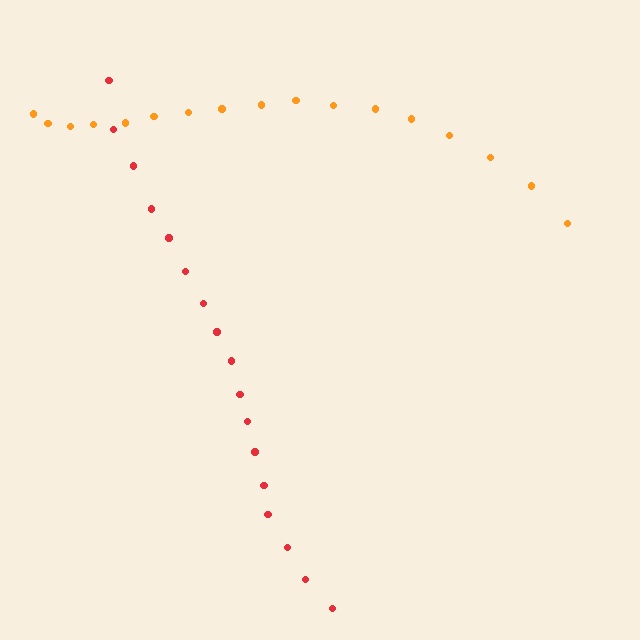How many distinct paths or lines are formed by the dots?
There are 2 distinct paths.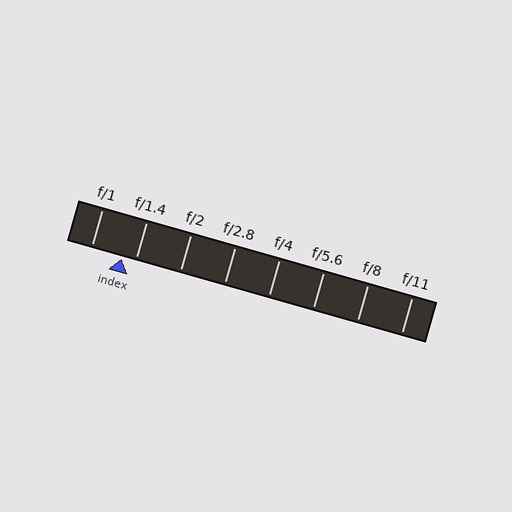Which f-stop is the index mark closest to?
The index mark is closest to f/1.4.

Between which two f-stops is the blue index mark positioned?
The index mark is between f/1 and f/1.4.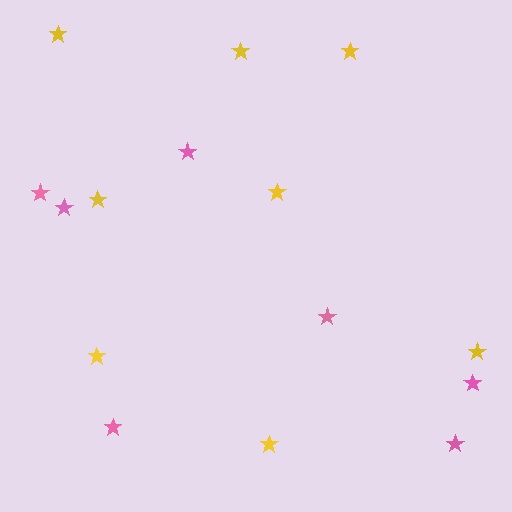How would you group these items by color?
There are 2 groups: one group of pink stars (7) and one group of yellow stars (8).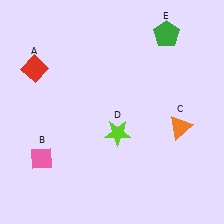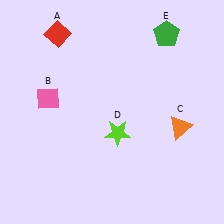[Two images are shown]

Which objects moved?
The objects that moved are: the red diamond (A), the pink diamond (B).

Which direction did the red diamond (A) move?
The red diamond (A) moved up.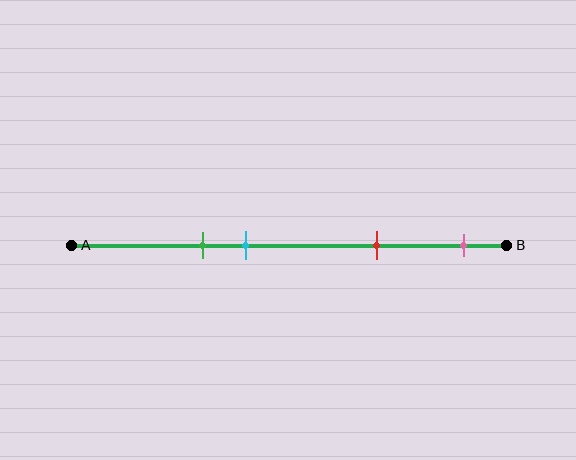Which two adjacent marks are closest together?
The green and cyan marks are the closest adjacent pair.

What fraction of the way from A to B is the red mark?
The red mark is approximately 70% (0.7) of the way from A to B.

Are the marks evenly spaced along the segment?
No, the marks are not evenly spaced.